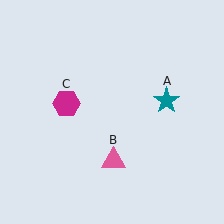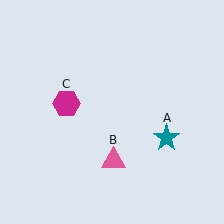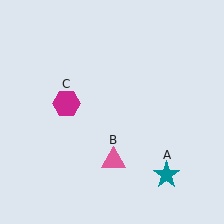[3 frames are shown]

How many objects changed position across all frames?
1 object changed position: teal star (object A).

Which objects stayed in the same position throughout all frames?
Pink triangle (object B) and magenta hexagon (object C) remained stationary.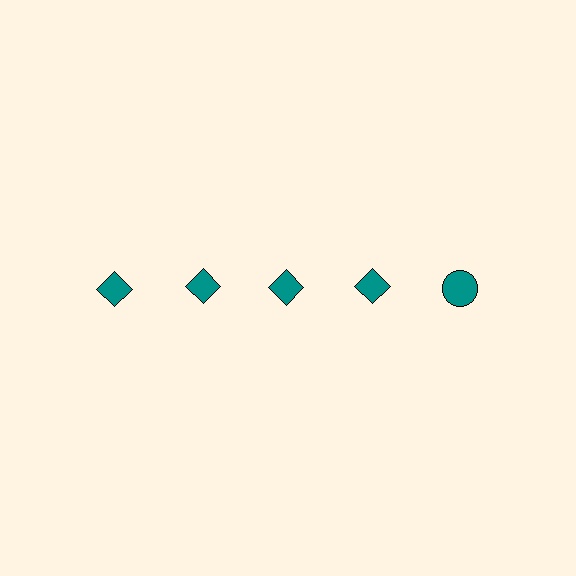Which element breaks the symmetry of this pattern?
The teal circle in the top row, rightmost column breaks the symmetry. All other shapes are teal diamonds.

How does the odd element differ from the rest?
It has a different shape: circle instead of diamond.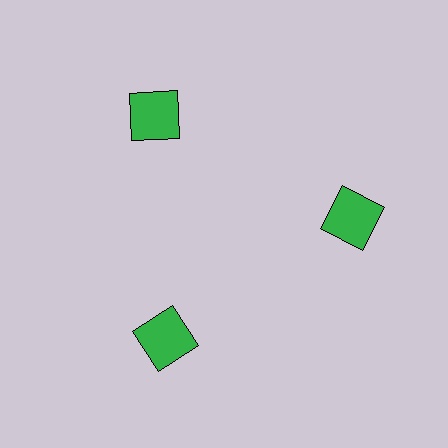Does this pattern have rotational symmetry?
Yes, this pattern has 3-fold rotational symmetry. It looks the same after rotating 120 degrees around the center.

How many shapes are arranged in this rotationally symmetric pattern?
There are 3 shapes, arranged in 3 groups of 1.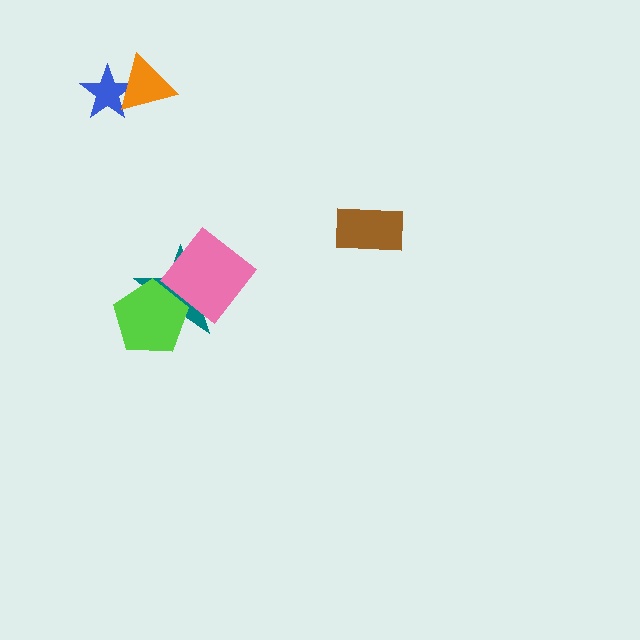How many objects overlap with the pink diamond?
1 object overlaps with the pink diamond.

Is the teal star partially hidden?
Yes, it is partially covered by another shape.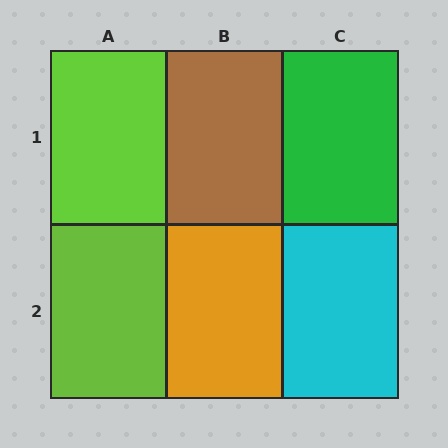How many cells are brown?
1 cell is brown.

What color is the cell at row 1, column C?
Green.